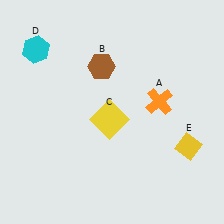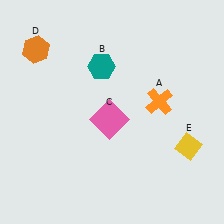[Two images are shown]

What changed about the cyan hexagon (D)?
In Image 1, D is cyan. In Image 2, it changed to orange.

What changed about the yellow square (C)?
In Image 1, C is yellow. In Image 2, it changed to pink.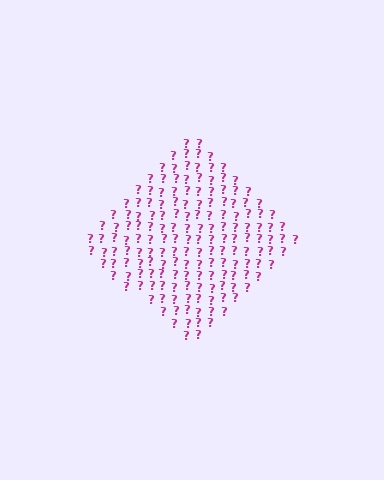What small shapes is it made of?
It is made of small question marks.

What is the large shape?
The large shape is a diamond.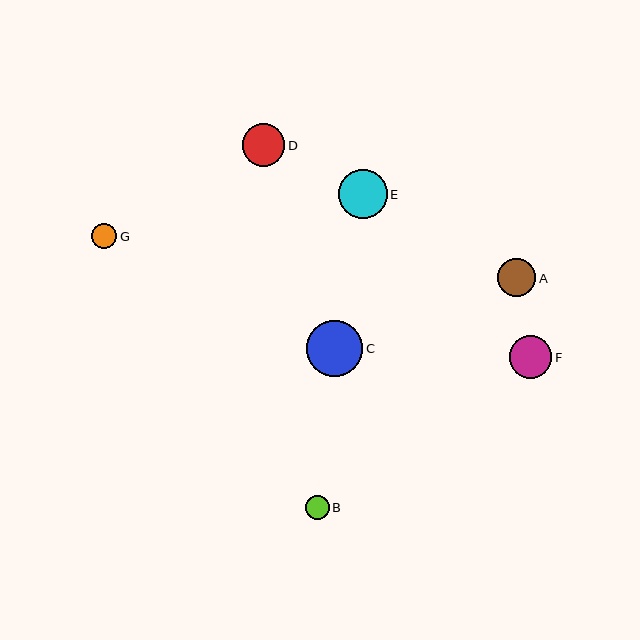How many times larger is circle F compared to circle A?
Circle F is approximately 1.1 times the size of circle A.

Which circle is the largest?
Circle C is the largest with a size of approximately 56 pixels.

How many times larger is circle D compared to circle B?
Circle D is approximately 1.8 times the size of circle B.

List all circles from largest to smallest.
From largest to smallest: C, E, D, F, A, G, B.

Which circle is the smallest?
Circle B is the smallest with a size of approximately 23 pixels.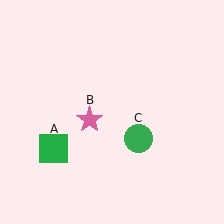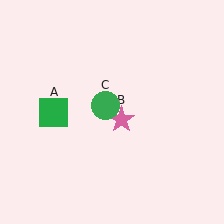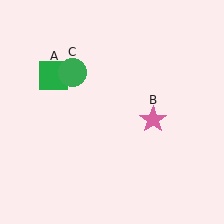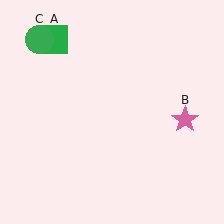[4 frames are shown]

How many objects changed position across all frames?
3 objects changed position: green square (object A), pink star (object B), green circle (object C).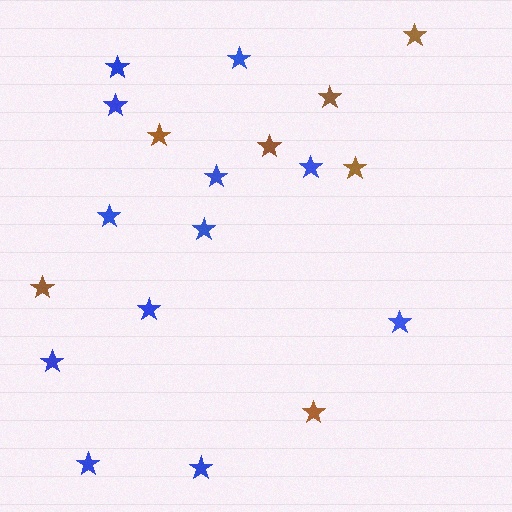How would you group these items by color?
There are 2 groups: one group of brown stars (7) and one group of blue stars (12).